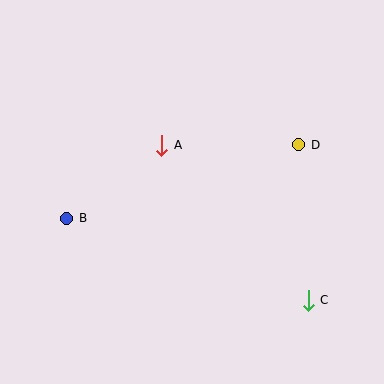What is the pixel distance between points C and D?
The distance between C and D is 156 pixels.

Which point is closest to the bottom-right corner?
Point C is closest to the bottom-right corner.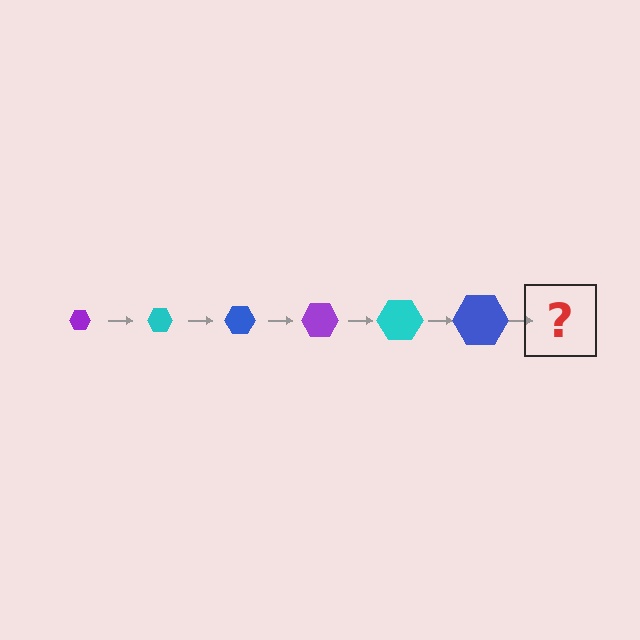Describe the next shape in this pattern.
It should be a purple hexagon, larger than the previous one.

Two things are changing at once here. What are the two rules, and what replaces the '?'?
The two rules are that the hexagon grows larger each step and the color cycles through purple, cyan, and blue. The '?' should be a purple hexagon, larger than the previous one.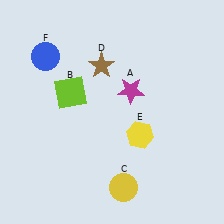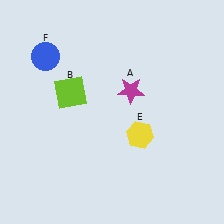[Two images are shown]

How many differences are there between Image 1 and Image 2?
There are 2 differences between the two images.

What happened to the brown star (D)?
The brown star (D) was removed in Image 2. It was in the top-left area of Image 1.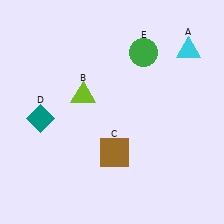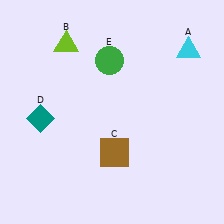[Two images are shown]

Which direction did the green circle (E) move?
The green circle (E) moved left.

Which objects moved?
The objects that moved are: the lime triangle (B), the green circle (E).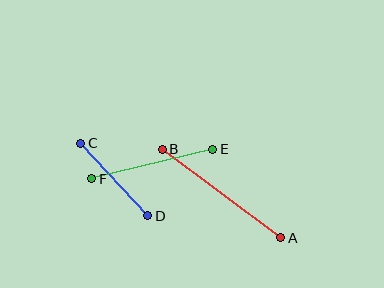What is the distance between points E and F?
The distance is approximately 124 pixels.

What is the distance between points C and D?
The distance is approximately 99 pixels.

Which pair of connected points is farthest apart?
Points A and B are farthest apart.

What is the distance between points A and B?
The distance is approximately 148 pixels.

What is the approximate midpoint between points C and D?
The midpoint is at approximately (114, 179) pixels.